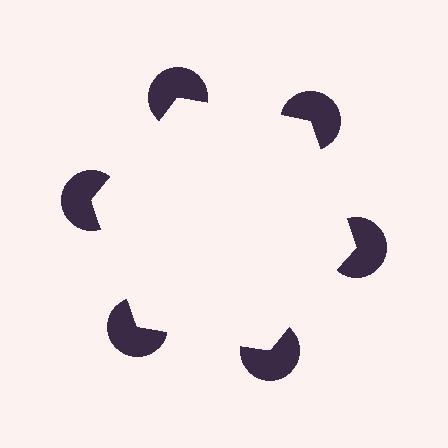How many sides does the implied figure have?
6 sides.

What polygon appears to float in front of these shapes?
An illusory hexagon — its edges are inferred from the aligned wedge cuts in the pac-man discs, not physically drawn.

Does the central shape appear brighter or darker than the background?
It typically appears slightly brighter than the background, even though no actual brightness change is drawn.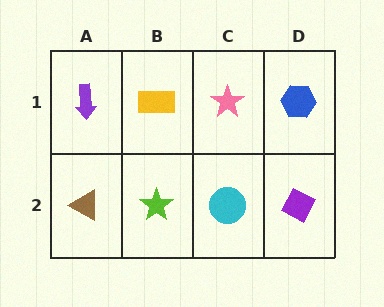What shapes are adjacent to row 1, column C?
A cyan circle (row 2, column C), a yellow rectangle (row 1, column B), a blue hexagon (row 1, column D).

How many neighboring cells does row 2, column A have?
2.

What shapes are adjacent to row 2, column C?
A pink star (row 1, column C), a lime star (row 2, column B), a purple diamond (row 2, column D).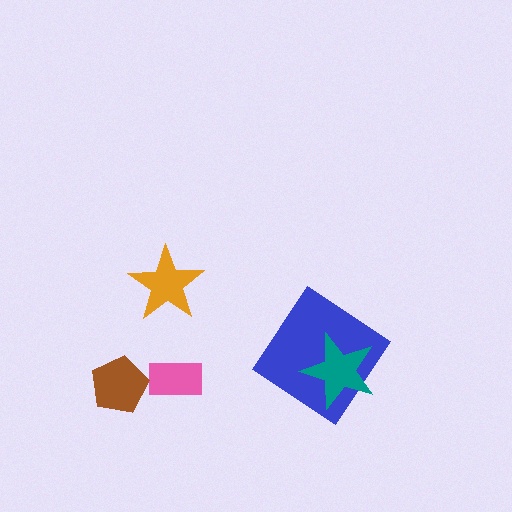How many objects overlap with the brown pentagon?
0 objects overlap with the brown pentagon.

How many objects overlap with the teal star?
1 object overlaps with the teal star.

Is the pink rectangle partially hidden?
No, no other shape covers it.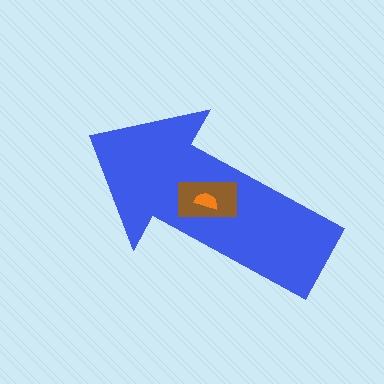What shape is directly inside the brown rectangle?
The orange semicircle.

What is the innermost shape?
The orange semicircle.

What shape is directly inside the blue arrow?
The brown rectangle.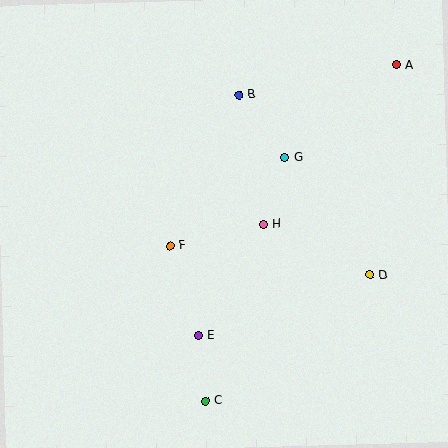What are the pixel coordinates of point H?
Point H is at (263, 224).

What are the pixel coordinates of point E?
Point E is at (198, 336).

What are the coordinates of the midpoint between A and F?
The midpoint between A and F is at (283, 155).